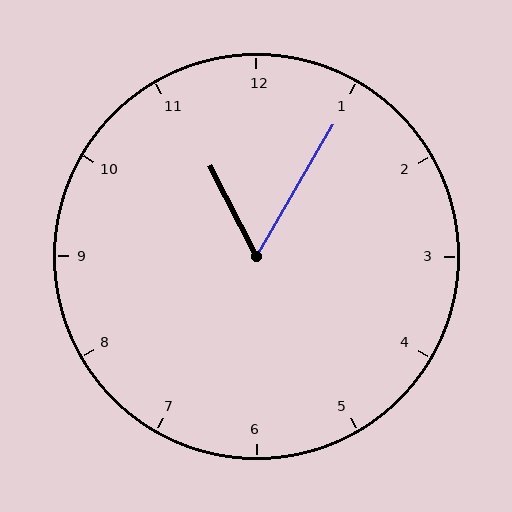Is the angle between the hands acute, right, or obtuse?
It is acute.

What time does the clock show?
11:05.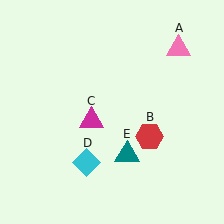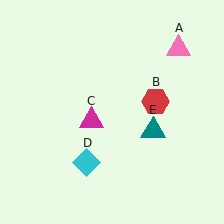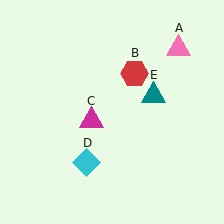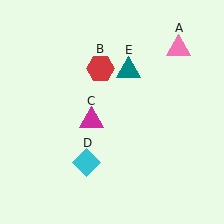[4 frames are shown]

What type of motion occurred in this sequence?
The red hexagon (object B), teal triangle (object E) rotated counterclockwise around the center of the scene.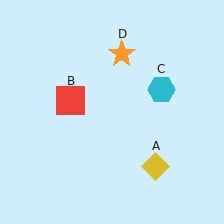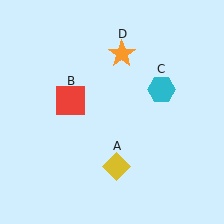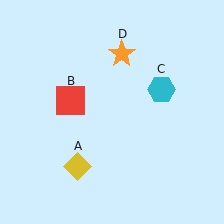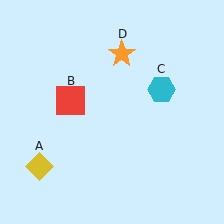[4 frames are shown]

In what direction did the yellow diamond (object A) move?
The yellow diamond (object A) moved left.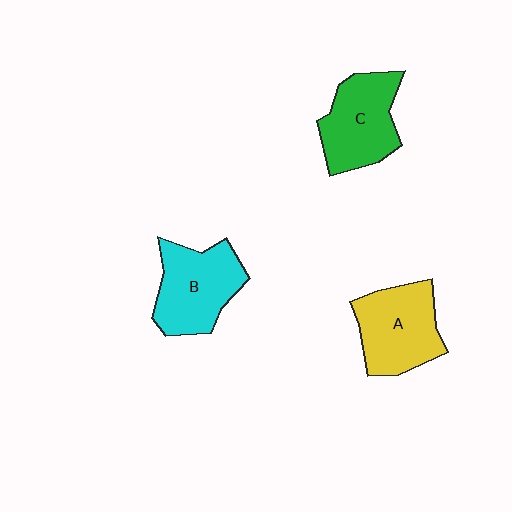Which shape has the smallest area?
Shape C (green).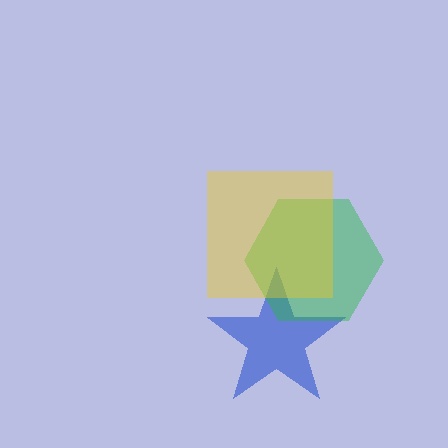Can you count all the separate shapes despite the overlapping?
Yes, there are 3 separate shapes.